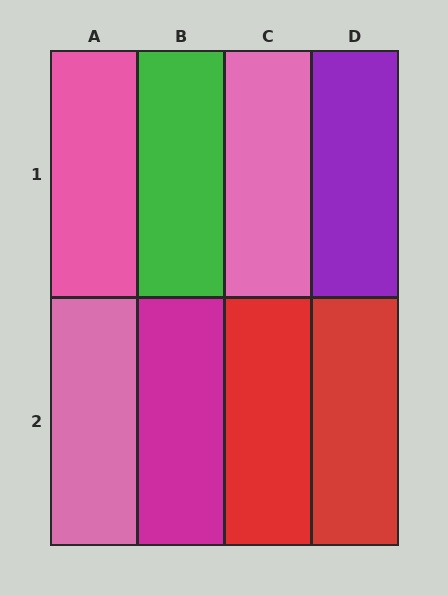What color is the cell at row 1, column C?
Pink.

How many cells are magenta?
1 cell is magenta.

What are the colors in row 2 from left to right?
Pink, magenta, red, red.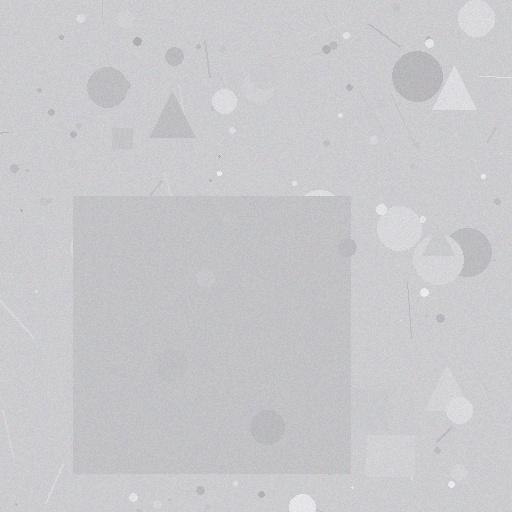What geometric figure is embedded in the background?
A square is embedded in the background.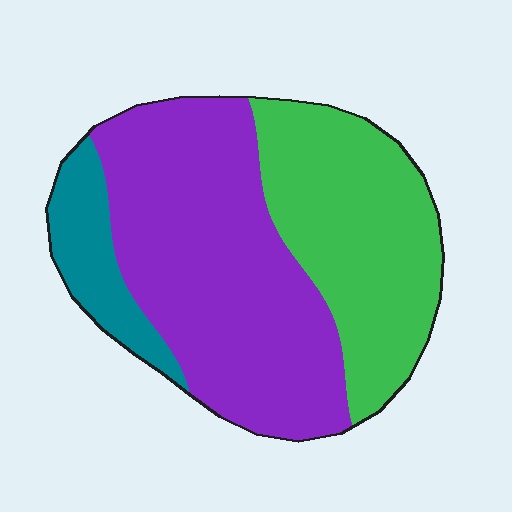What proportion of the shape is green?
Green takes up about three eighths (3/8) of the shape.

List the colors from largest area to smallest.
From largest to smallest: purple, green, teal.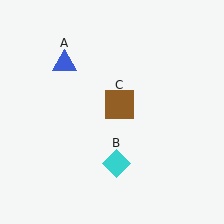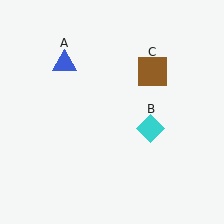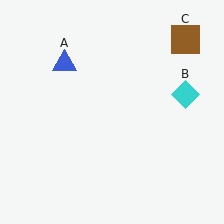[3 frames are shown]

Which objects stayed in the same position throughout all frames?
Blue triangle (object A) remained stationary.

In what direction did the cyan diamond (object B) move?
The cyan diamond (object B) moved up and to the right.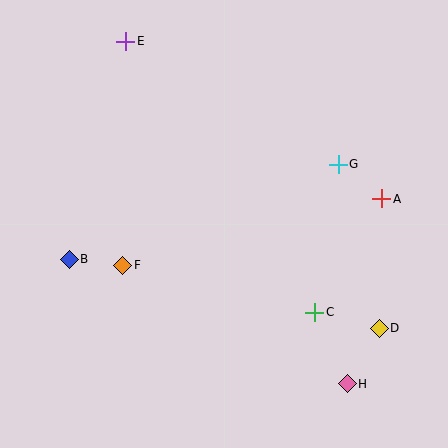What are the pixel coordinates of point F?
Point F is at (123, 265).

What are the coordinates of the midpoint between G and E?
The midpoint between G and E is at (232, 103).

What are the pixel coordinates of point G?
Point G is at (338, 164).